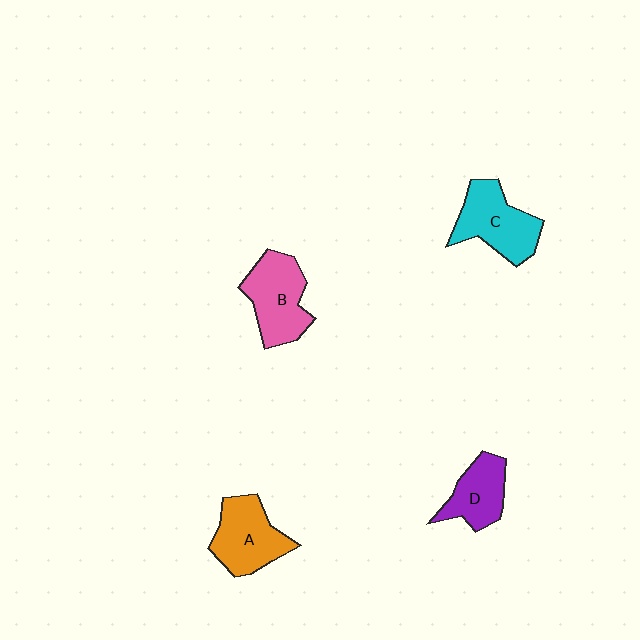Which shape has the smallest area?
Shape D (purple).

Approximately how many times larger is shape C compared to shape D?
Approximately 1.3 times.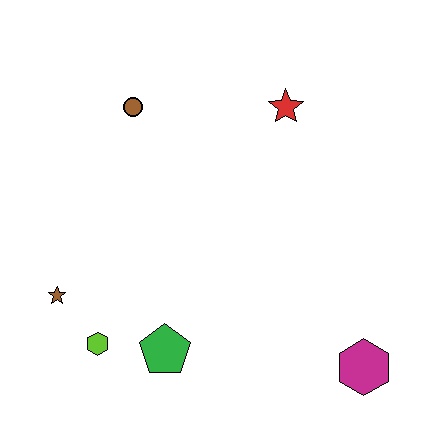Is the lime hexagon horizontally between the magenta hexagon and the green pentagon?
No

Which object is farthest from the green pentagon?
The red star is farthest from the green pentagon.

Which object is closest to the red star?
The brown circle is closest to the red star.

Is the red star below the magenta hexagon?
No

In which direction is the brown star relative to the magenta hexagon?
The brown star is to the left of the magenta hexagon.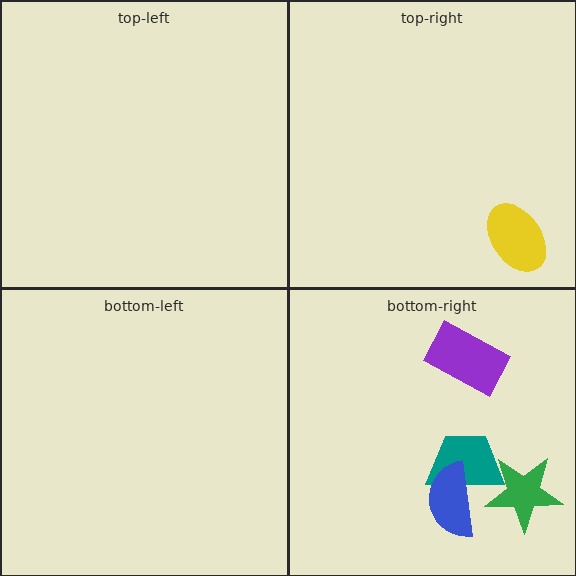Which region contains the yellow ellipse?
The top-right region.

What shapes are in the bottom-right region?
The purple rectangle, the teal trapezoid, the blue semicircle, the green star.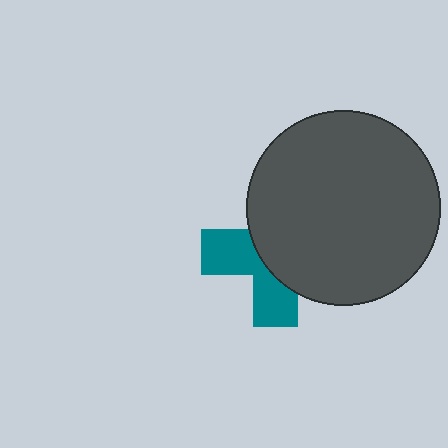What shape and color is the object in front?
The object in front is a dark gray circle.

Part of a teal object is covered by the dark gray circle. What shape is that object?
It is a cross.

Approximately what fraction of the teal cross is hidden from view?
Roughly 59% of the teal cross is hidden behind the dark gray circle.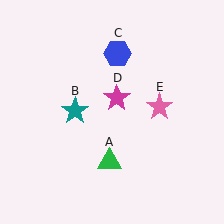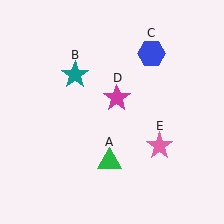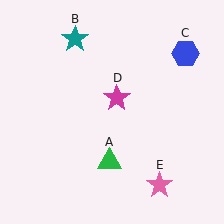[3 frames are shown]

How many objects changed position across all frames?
3 objects changed position: teal star (object B), blue hexagon (object C), pink star (object E).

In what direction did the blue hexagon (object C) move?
The blue hexagon (object C) moved right.